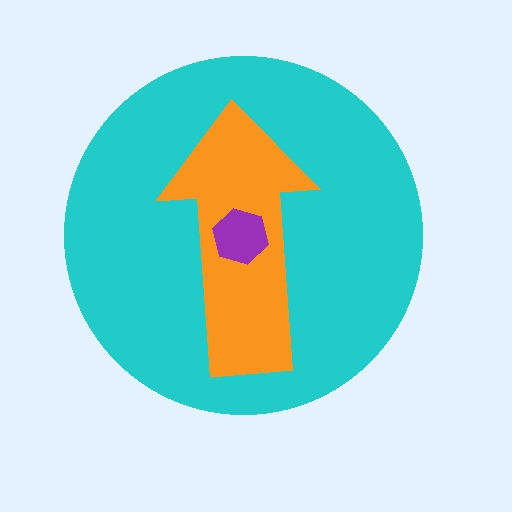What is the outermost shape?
The cyan circle.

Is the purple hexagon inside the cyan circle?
Yes.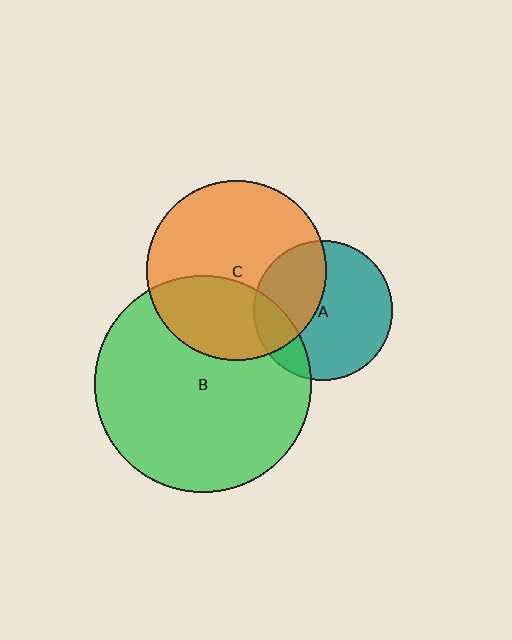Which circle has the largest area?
Circle B (green).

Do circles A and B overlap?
Yes.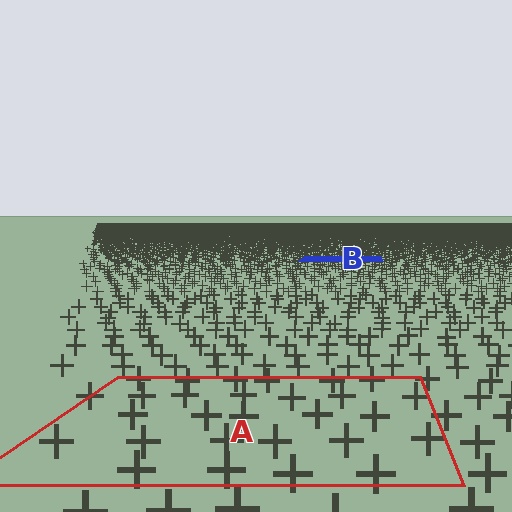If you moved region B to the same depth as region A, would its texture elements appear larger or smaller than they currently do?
They would appear larger. At a closer depth, the same texture elements are projected at a bigger on-screen size.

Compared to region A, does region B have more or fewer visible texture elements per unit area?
Region B has more texture elements per unit area — they are packed more densely because it is farther away.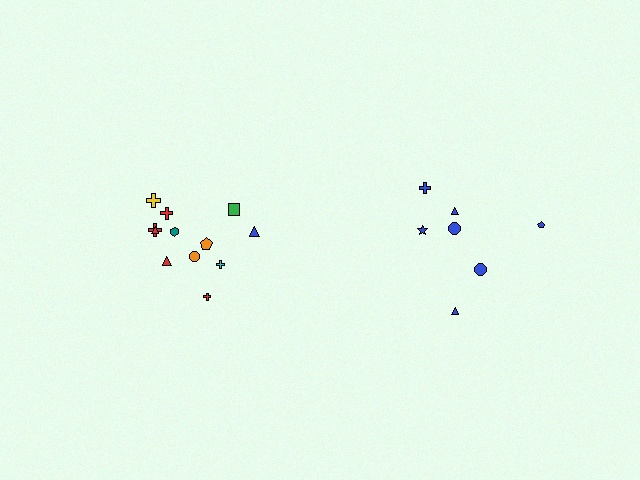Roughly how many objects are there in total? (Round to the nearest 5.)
Roughly 20 objects in total.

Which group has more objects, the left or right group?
The left group.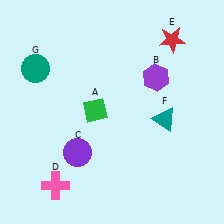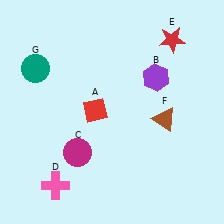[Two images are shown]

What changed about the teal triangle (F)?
In Image 1, F is teal. In Image 2, it changed to brown.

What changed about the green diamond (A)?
In Image 1, A is green. In Image 2, it changed to red.